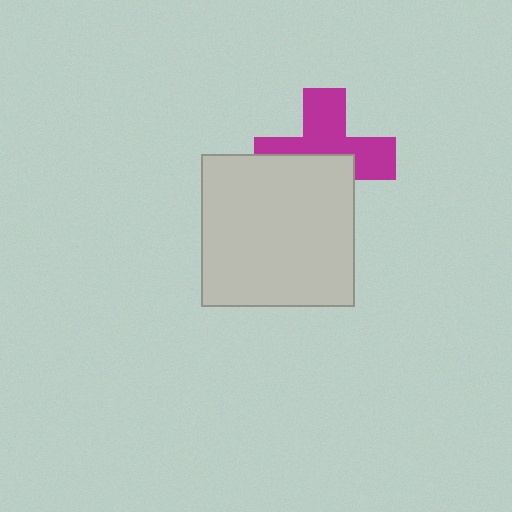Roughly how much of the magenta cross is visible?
About half of it is visible (roughly 53%).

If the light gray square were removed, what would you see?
You would see the complete magenta cross.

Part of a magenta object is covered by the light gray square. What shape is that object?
It is a cross.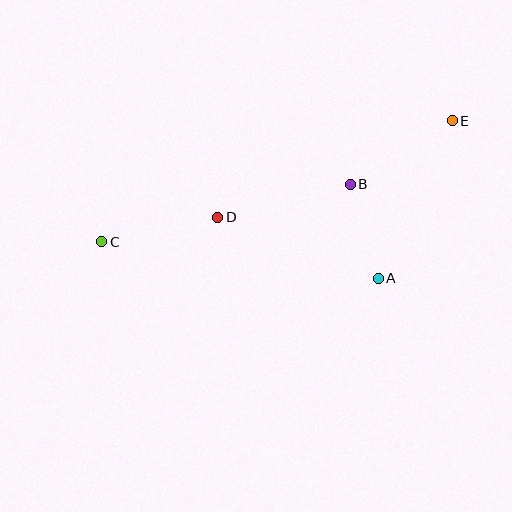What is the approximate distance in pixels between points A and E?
The distance between A and E is approximately 174 pixels.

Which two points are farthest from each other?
Points C and E are farthest from each other.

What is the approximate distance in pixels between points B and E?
The distance between B and E is approximately 120 pixels.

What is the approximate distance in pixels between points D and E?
The distance between D and E is approximately 254 pixels.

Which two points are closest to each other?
Points A and B are closest to each other.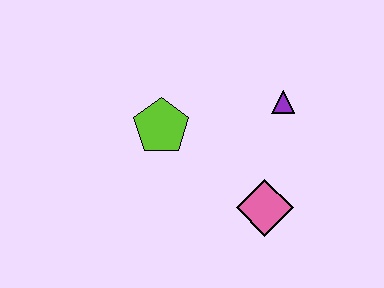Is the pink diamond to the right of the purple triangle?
No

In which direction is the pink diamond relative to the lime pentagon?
The pink diamond is to the right of the lime pentagon.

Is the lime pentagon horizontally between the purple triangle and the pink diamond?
No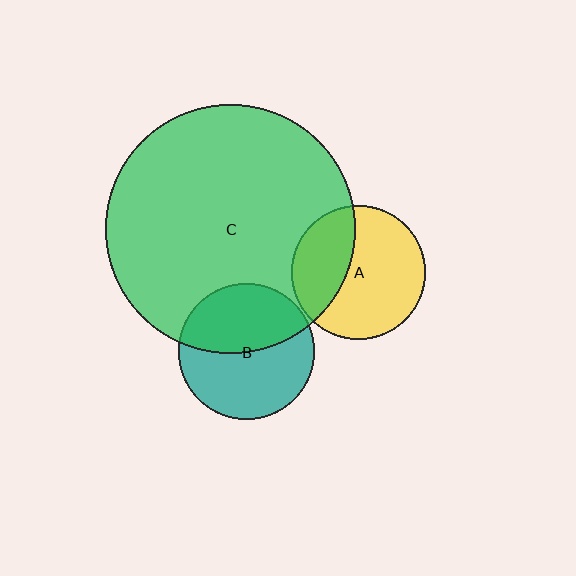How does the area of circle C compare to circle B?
Approximately 3.4 times.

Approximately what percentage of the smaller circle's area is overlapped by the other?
Approximately 45%.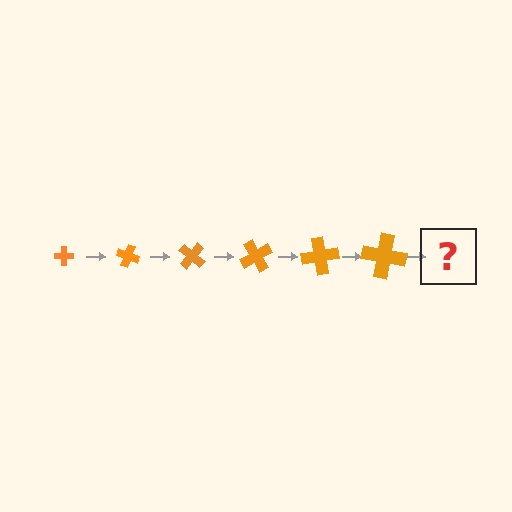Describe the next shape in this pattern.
It should be a cross, larger than the previous one and rotated 120 degrees from the start.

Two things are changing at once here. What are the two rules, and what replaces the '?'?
The two rules are that the cross grows larger each step and it rotates 20 degrees each step. The '?' should be a cross, larger than the previous one and rotated 120 degrees from the start.